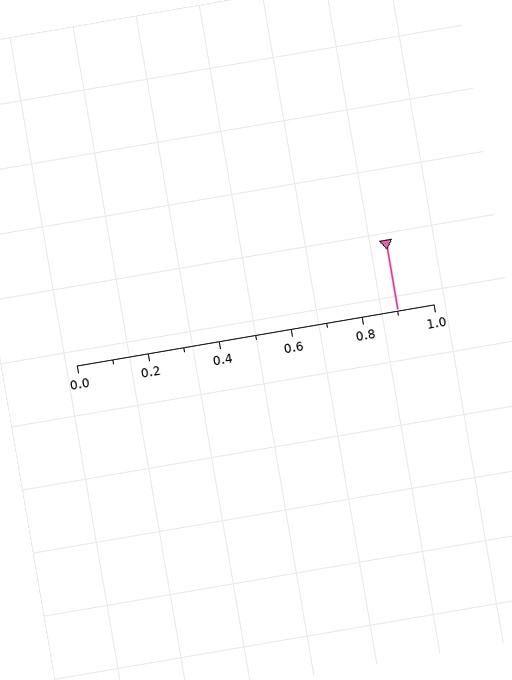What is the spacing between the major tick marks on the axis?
The major ticks are spaced 0.2 apart.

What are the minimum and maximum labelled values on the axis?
The axis runs from 0.0 to 1.0.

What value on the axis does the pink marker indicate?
The marker indicates approximately 0.9.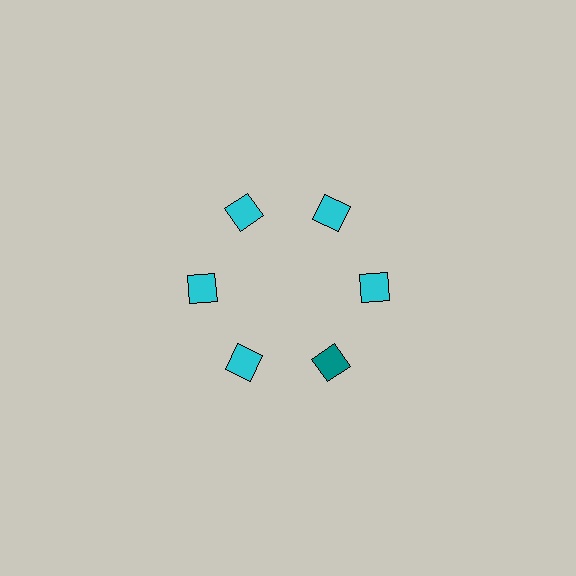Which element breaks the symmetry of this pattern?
The teal diamond at roughly the 5 o'clock position breaks the symmetry. All other shapes are cyan diamonds.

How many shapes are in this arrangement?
There are 6 shapes arranged in a ring pattern.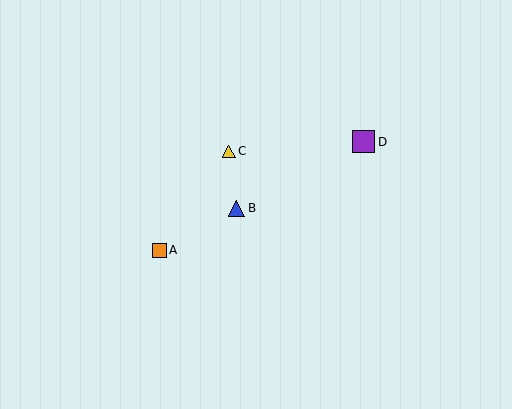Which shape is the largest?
The purple square (labeled D) is the largest.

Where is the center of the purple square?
The center of the purple square is at (363, 142).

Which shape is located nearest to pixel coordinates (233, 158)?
The yellow triangle (labeled C) at (229, 151) is nearest to that location.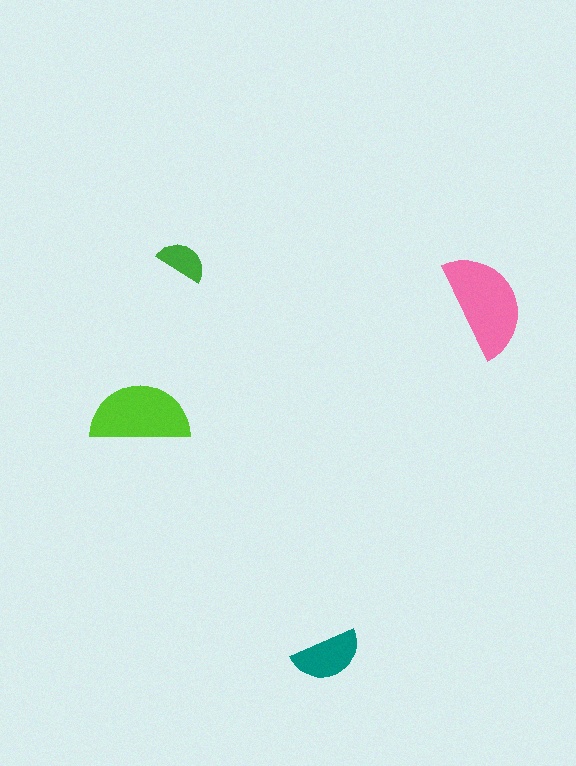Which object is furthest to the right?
The pink semicircle is rightmost.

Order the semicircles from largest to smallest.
the pink one, the lime one, the teal one, the green one.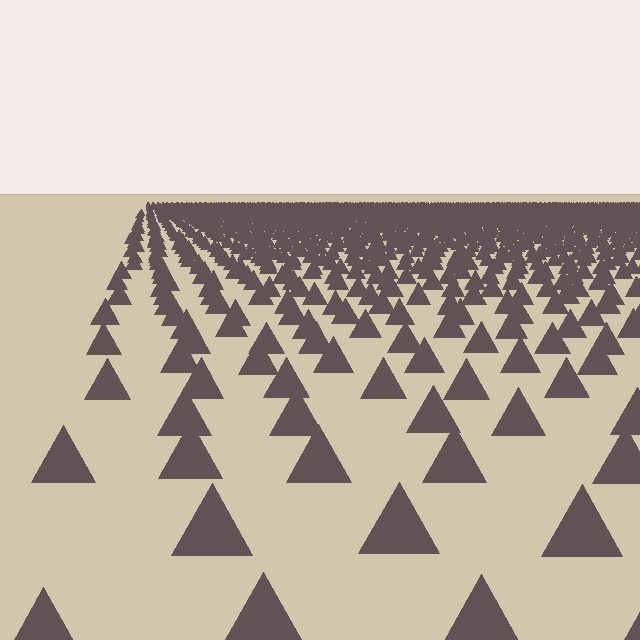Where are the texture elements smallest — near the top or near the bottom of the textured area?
Near the top.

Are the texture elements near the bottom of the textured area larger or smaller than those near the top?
Larger. Near the bottom, elements are closer to the viewer and appear at a bigger on-screen size.